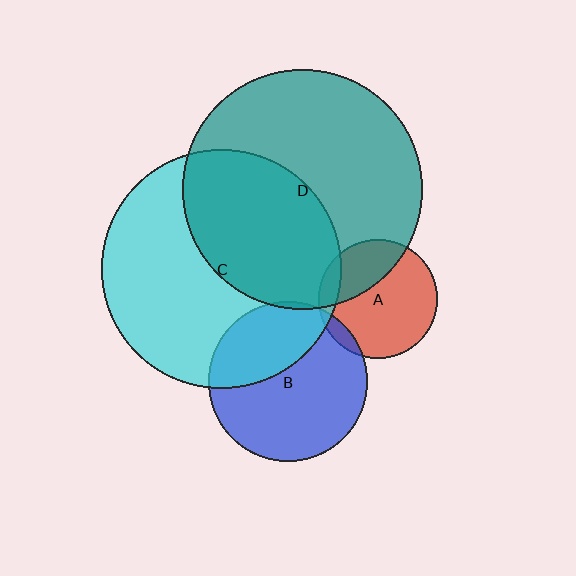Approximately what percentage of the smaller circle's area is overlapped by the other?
Approximately 5%.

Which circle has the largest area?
Circle D (teal).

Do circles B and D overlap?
Yes.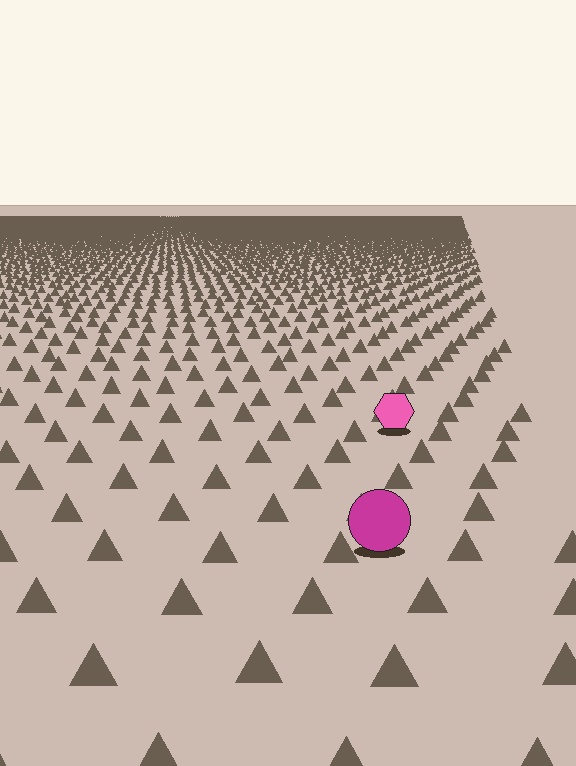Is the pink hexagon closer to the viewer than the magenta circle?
No. The magenta circle is closer — you can tell from the texture gradient: the ground texture is coarser near it.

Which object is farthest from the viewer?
The pink hexagon is farthest from the viewer. It appears smaller and the ground texture around it is denser.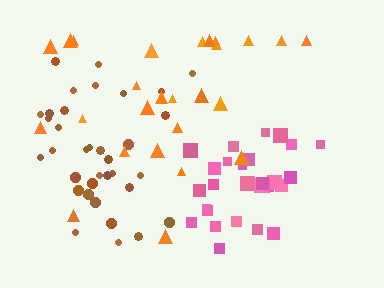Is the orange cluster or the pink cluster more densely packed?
Pink.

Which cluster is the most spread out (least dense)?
Orange.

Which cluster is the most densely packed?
Pink.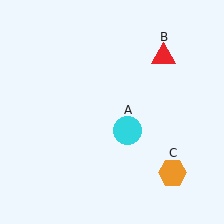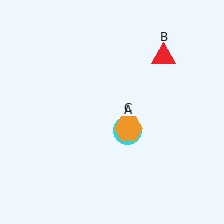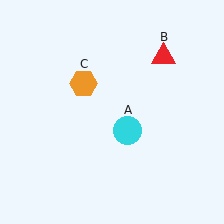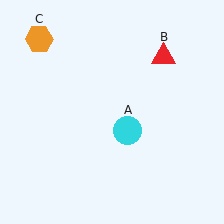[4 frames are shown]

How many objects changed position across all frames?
1 object changed position: orange hexagon (object C).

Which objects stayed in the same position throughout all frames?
Cyan circle (object A) and red triangle (object B) remained stationary.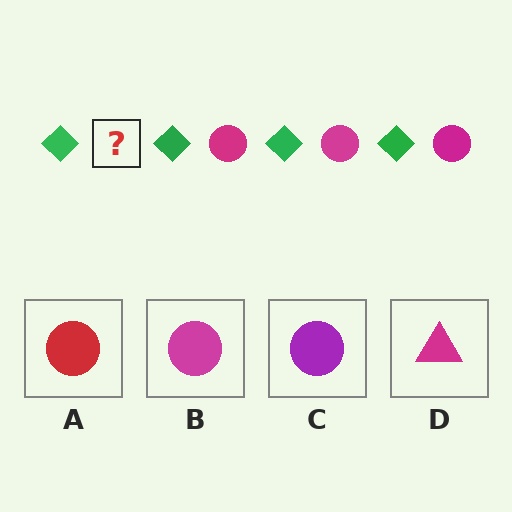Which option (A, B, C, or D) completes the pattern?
B.